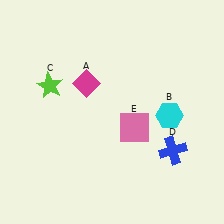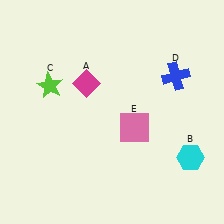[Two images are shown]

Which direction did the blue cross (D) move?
The blue cross (D) moved up.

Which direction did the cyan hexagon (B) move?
The cyan hexagon (B) moved down.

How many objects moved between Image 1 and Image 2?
2 objects moved between the two images.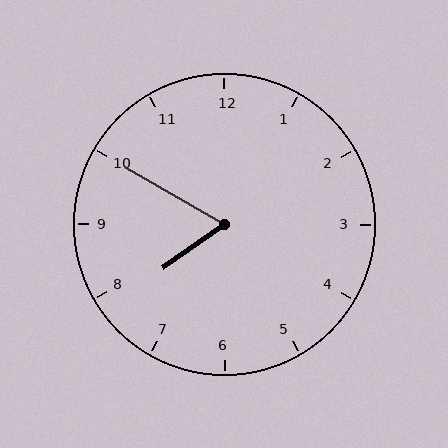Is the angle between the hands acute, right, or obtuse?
It is acute.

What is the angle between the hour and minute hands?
Approximately 65 degrees.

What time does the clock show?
7:50.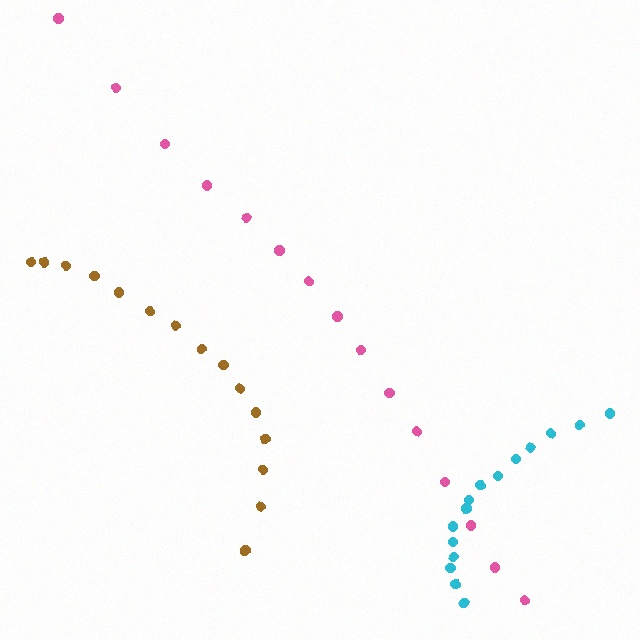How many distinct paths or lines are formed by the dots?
There are 3 distinct paths.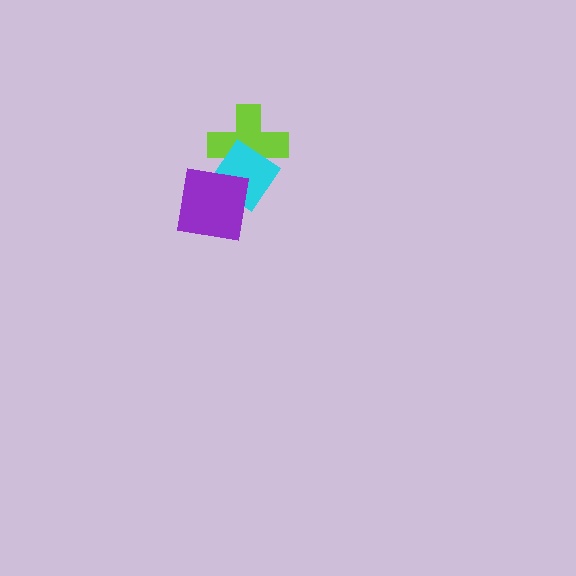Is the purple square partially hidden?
No, no other shape covers it.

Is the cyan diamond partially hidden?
Yes, it is partially covered by another shape.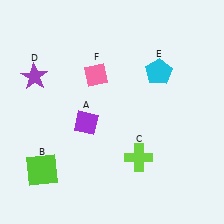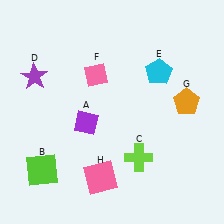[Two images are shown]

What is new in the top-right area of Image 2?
An orange pentagon (G) was added in the top-right area of Image 2.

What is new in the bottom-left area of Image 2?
A pink square (H) was added in the bottom-left area of Image 2.